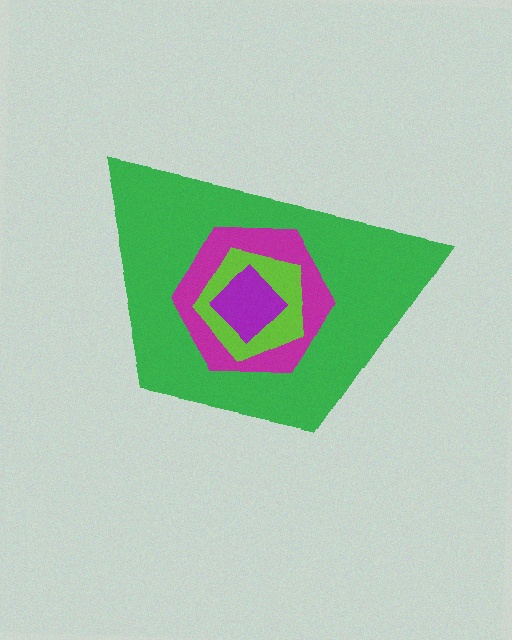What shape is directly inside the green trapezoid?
The magenta hexagon.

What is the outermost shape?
The green trapezoid.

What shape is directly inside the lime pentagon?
The purple diamond.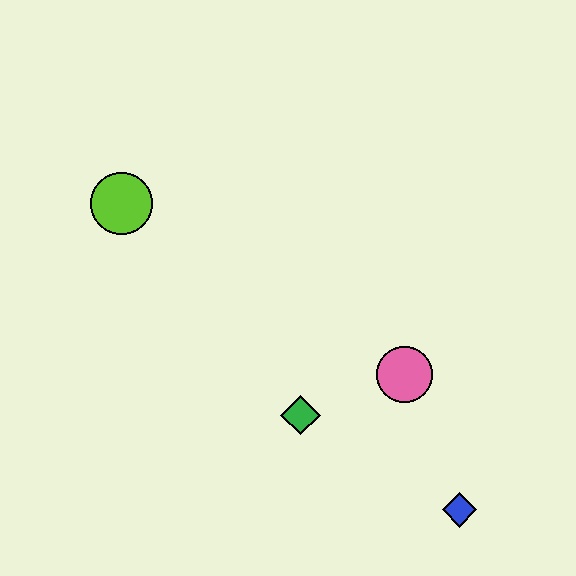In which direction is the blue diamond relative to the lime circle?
The blue diamond is to the right of the lime circle.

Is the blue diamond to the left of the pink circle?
No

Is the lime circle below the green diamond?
No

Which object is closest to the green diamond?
The pink circle is closest to the green diamond.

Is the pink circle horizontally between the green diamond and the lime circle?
No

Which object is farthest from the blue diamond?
The lime circle is farthest from the blue diamond.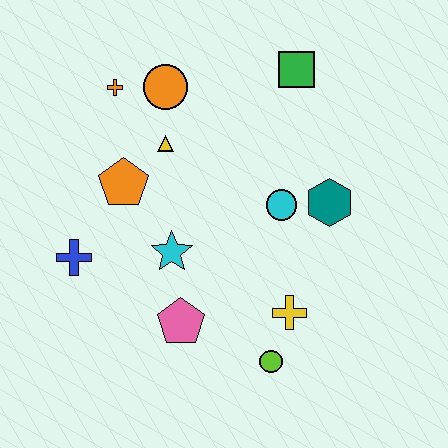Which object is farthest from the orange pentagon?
The lime circle is farthest from the orange pentagon.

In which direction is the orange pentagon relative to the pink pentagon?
The orange pentagon is above the pink pentagon.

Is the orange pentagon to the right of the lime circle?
No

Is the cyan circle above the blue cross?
Yes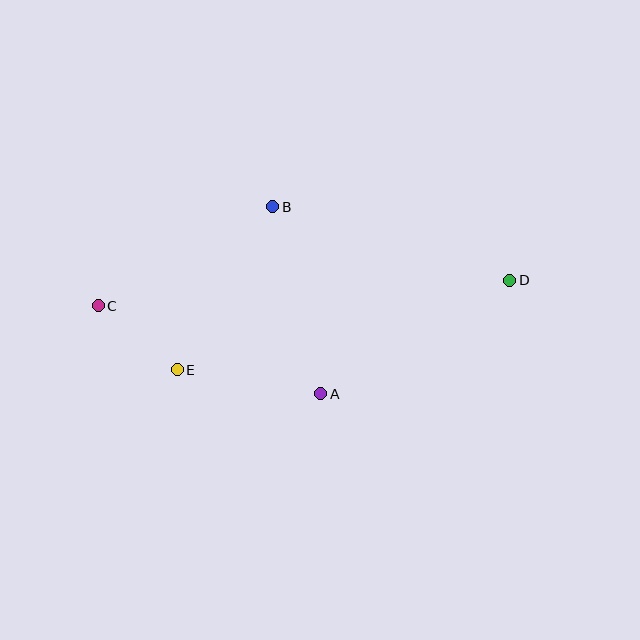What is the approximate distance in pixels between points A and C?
The distance between A and C is approximately 239 pixels.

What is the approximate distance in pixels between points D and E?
The distance between D and E is approximately 344 pixels.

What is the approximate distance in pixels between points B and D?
The distance between B and D is approximately 248 pixels.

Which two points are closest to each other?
Points C and E are closest to each other.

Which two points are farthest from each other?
Points C and D are farthest from each other.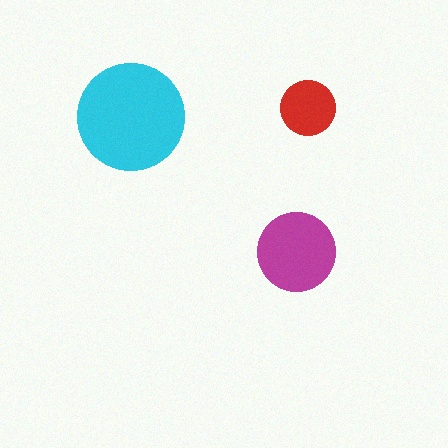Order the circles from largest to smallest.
the cyan one, the magenta one, the red one.